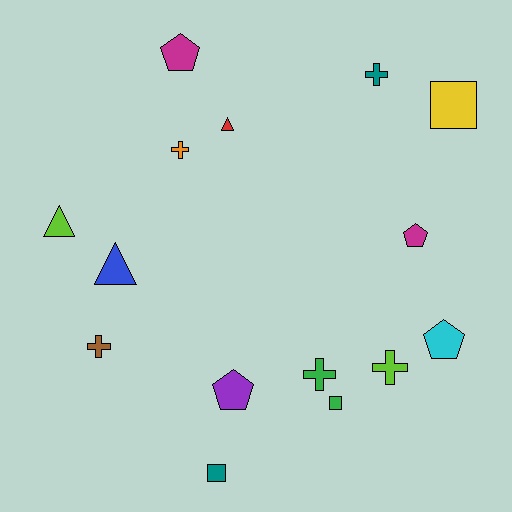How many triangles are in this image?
There are 3 triangles.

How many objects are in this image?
There are 15 objects.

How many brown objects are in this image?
There is 1 brown object.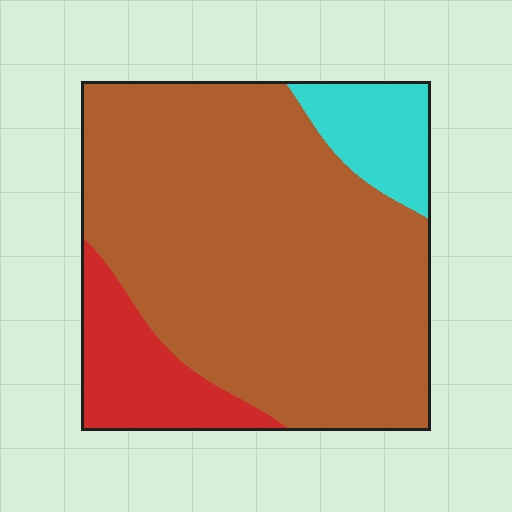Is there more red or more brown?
Brown.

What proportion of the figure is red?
Red takes up about one eighth (1/8) of the figure.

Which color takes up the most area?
Brown, at roughly 75%.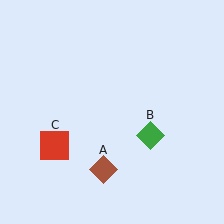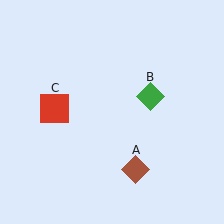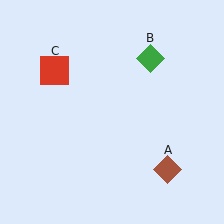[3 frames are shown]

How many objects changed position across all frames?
3 objects changed position: brown diamond (object A), green diamond (object B), red square (object C).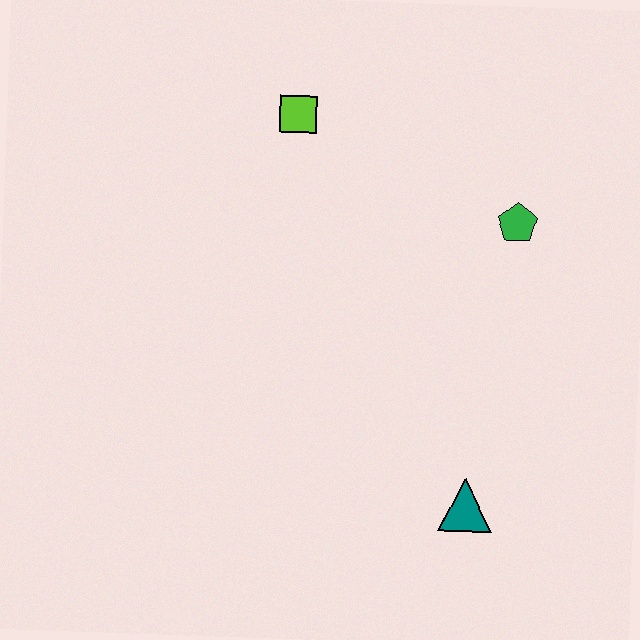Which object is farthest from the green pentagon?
The teal triangle is farthest from the green pentagon.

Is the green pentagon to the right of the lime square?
Yes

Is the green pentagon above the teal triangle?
Yes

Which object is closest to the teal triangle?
The green pentagon is closest to the teal triangle.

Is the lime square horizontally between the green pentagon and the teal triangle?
No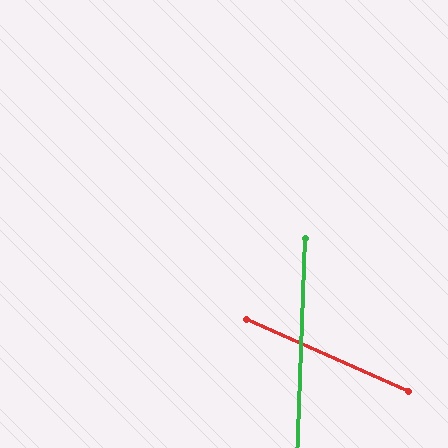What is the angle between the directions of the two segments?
Approximately 68 degrees.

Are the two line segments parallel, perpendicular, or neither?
Neither parallel nor perpendicular — they differ by about 68°.